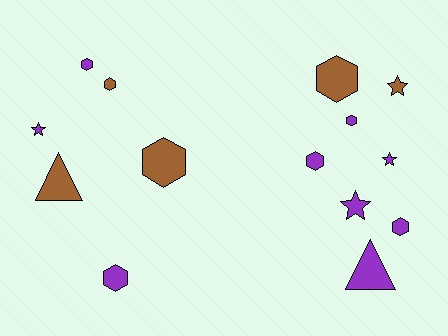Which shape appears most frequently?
Hexagon, with 8 objects.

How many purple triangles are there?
There is 1 purple triangle.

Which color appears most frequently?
Purple, with 9 objects.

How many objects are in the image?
There are 14 objects.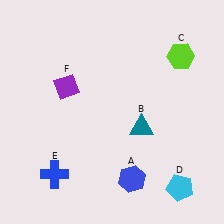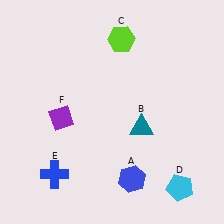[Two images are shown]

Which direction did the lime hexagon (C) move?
The lime hexagon (C) moved left.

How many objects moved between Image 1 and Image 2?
2 objects moved between the two images.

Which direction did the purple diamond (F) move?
The purple diamond (F) moved down.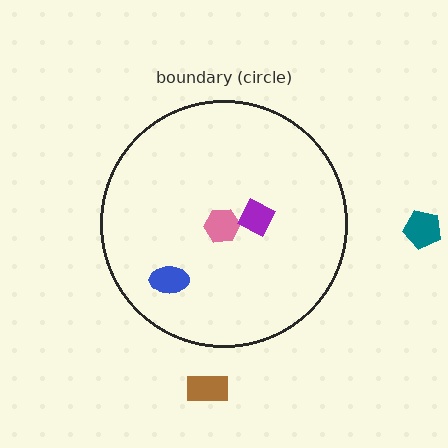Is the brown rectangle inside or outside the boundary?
Outside.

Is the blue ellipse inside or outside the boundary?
Inside.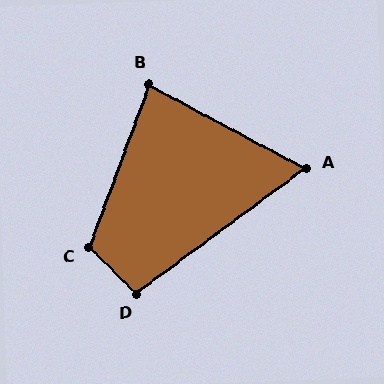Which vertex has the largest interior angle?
C, at approximately 115 degrees.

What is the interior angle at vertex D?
Approximately 98 degrees (obtuse).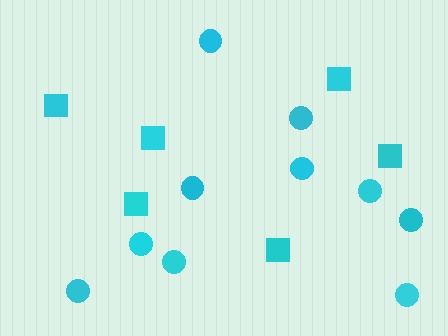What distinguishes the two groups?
There are 2 groups: one group of circles (10) and one group of squares (6).